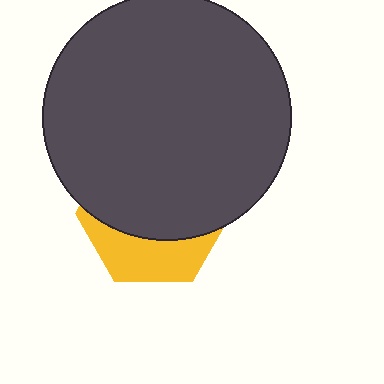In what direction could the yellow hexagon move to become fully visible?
The yellow hexagon could move down. That would shift it out from behind the dark gray circle entirely.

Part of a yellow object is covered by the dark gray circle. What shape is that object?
It is a hexagon.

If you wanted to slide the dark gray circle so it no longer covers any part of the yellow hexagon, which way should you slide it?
Slide it up — that is the most direct way to separate the two shapes.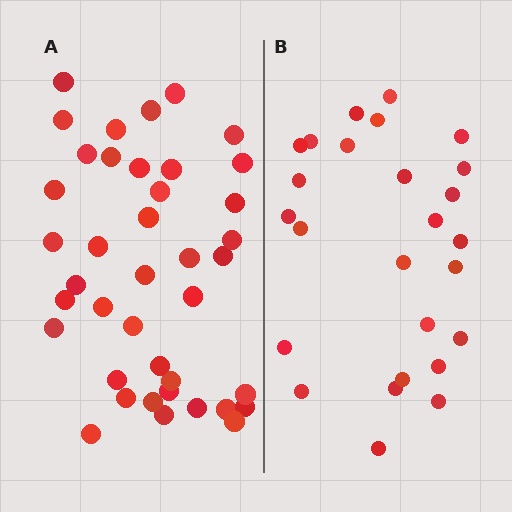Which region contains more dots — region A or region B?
Region A (the left region) has more dots.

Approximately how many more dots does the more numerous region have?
Region A has approximately 15 more dots than region B.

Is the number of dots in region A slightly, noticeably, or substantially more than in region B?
Region A has substantially more. The ratio is roughly 1.5 to 1.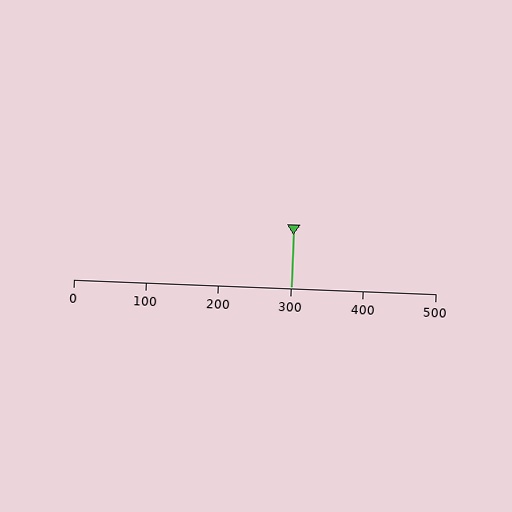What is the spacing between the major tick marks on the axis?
The major ticks are spaced 100 apart.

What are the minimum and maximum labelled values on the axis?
The axis runs from 0 to 500.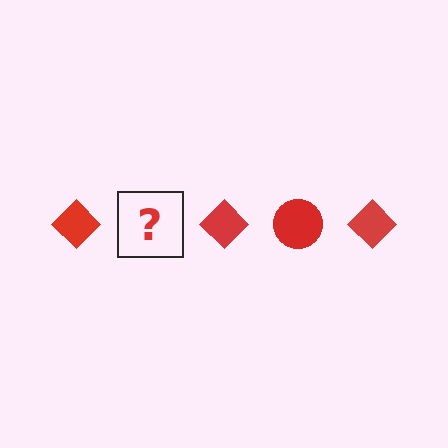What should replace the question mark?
The question mark should be replaced with a red circle.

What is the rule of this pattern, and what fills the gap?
The rule is that the pattern cycles through diamond, circle shapes in red. The gap should be filled with a red circle.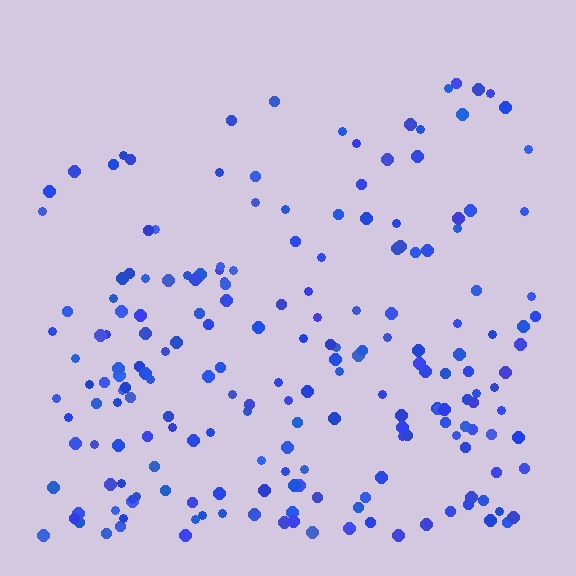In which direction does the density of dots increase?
From top to bottom, with the bottom side densest.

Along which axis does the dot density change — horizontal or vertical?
Vertical.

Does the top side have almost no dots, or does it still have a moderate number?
Still a moderate number, just noticeably fewer than the bottom.